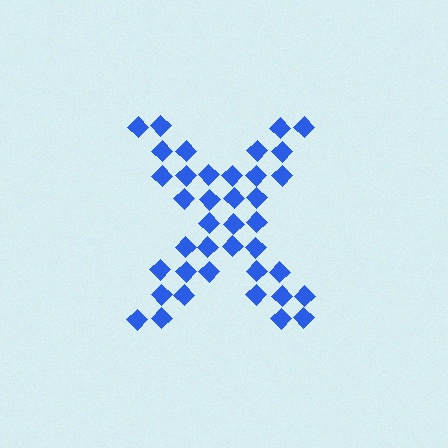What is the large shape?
The large shape is the letter X.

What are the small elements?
The small elements are diamonds.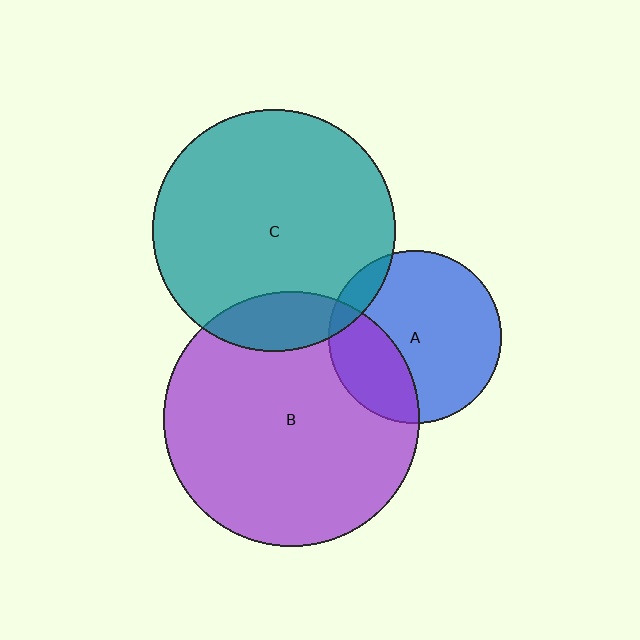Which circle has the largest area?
Circle B (purple).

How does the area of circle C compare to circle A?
Approximately 2.0 times.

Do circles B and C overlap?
Yes.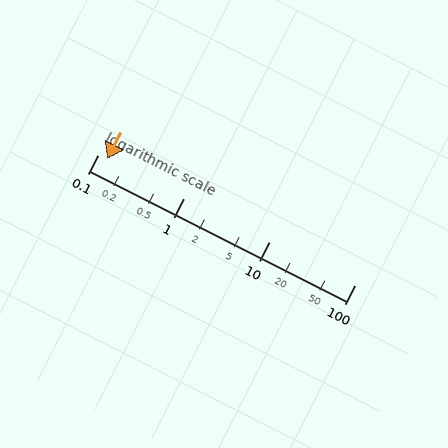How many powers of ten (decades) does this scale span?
The scale spans 3 decades, from 0.1 to 100.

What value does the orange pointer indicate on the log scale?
The pointer indicates approximately 0.13.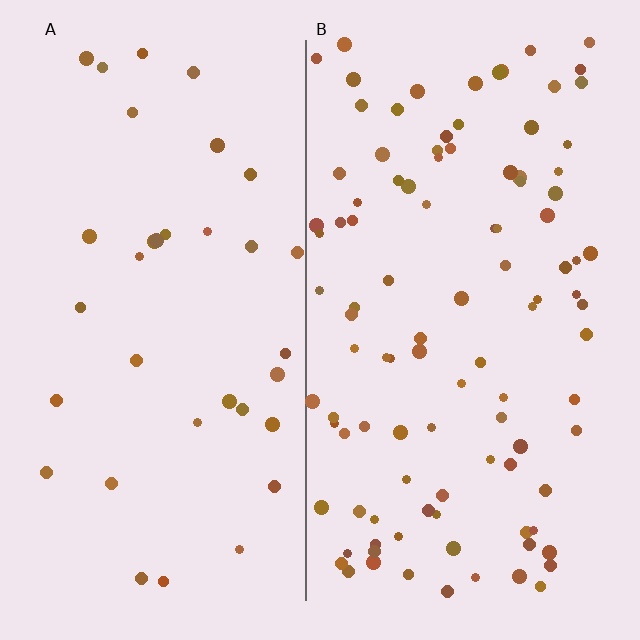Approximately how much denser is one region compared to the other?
Approximately 3.0× — region B over region A.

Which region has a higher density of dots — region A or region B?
B (the right).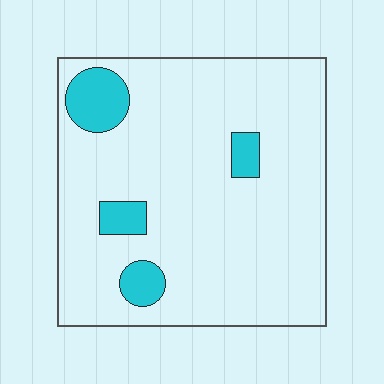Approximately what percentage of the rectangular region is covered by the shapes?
Approximately 10%.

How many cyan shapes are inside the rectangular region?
4.